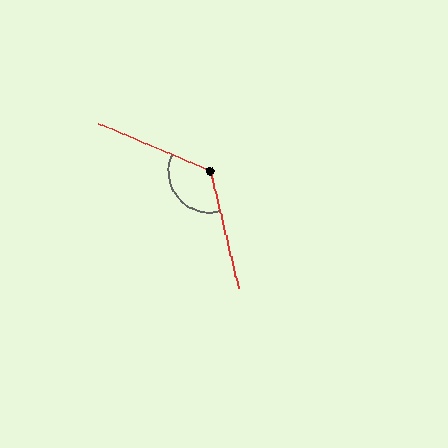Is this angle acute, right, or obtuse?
It is obtuse.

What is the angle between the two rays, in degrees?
Approximately 126 degrees.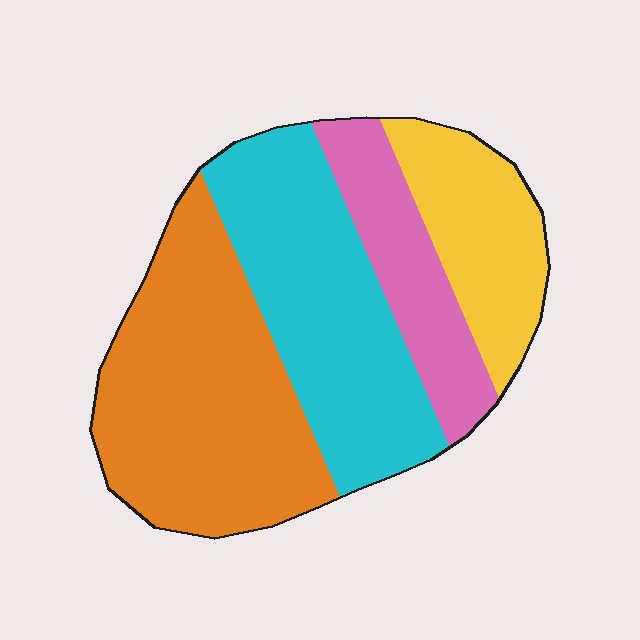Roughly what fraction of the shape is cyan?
Cyan takes up about one third (1/3) of the shape.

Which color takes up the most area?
Orange, at roughly 35%.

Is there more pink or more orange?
Orange.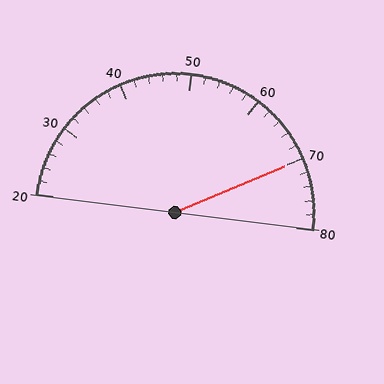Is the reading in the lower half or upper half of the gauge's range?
The reading is in the upper half of the range (20 to 80).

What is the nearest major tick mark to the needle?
The nearest major tick mark is 70.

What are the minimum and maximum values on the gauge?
The gauge ranges from 20 to 80.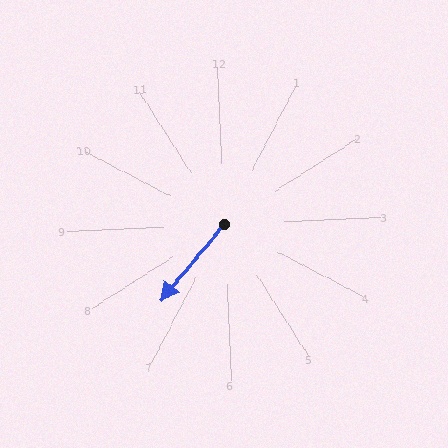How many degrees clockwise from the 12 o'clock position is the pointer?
Approximately 222 degrees.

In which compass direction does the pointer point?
Southwest.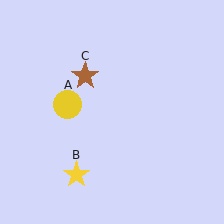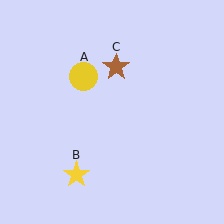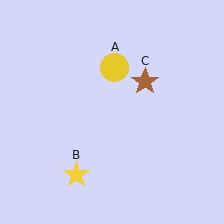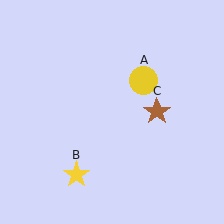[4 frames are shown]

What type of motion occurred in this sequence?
The yellow circle (object A), brown star (object C) rotated clockwise around the center of the scene.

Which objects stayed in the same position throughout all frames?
Yellow star (object B) remained stationary.